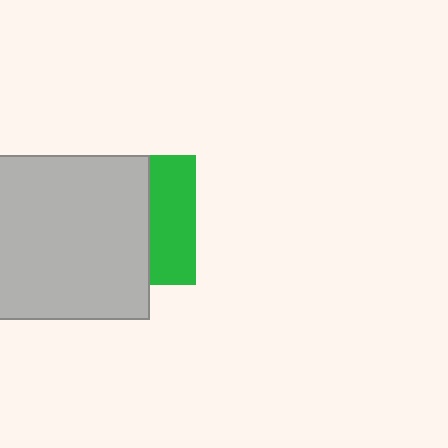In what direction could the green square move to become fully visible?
The green square could move right. That would shift it out from behind the light gray square entirely.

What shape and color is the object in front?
The object in front is a light gray square.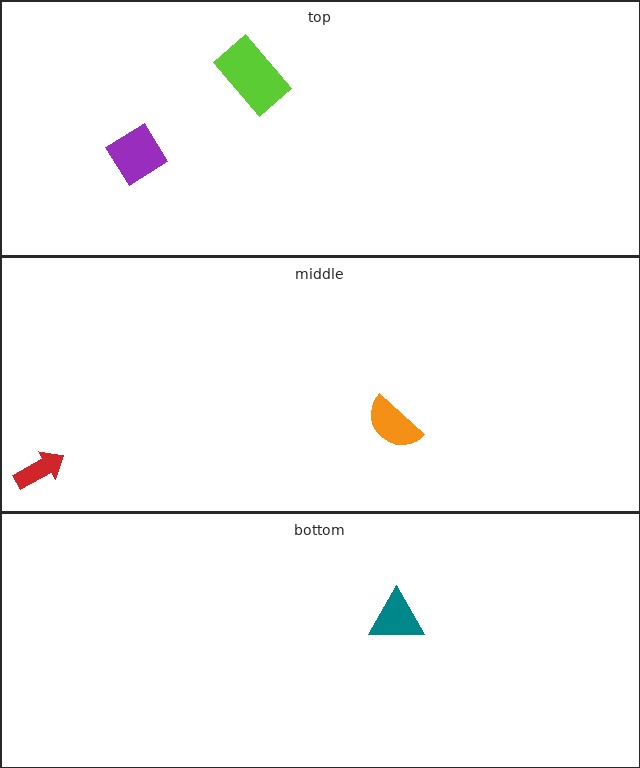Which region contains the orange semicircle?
The middle region.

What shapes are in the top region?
The purple diamond, the lime rectangle.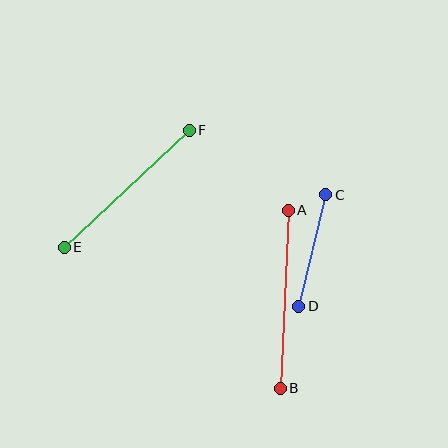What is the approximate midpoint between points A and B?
The midpoint is at approximately (284, 299) pixels.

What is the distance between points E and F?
The distance is approximately 171 pixels.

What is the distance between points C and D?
The distance is approximately 115 pixels.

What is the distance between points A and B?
The distance is approximately 178 pixels.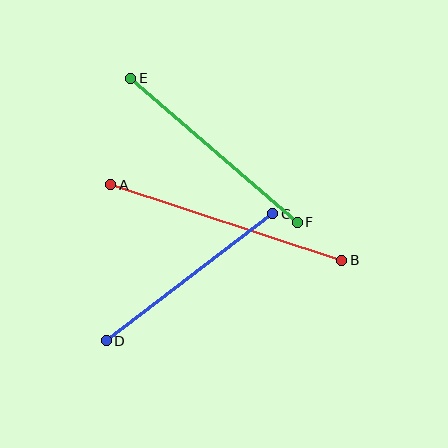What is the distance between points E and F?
The distance is approximately 220 pixels.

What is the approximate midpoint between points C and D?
The midpoint is at approximately (189, 277) pixels.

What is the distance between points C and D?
The distance is approximately 209 pixels.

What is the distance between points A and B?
The distance is approximately 243 pixels.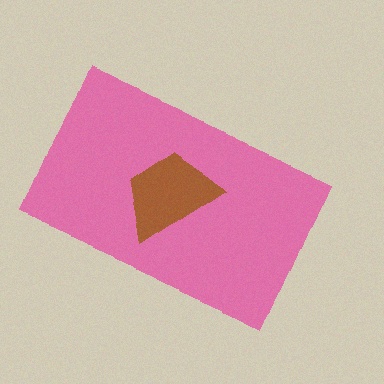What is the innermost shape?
The brown trapezoid.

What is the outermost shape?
The pink rectangle.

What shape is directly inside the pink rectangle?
The brown trapezoid.